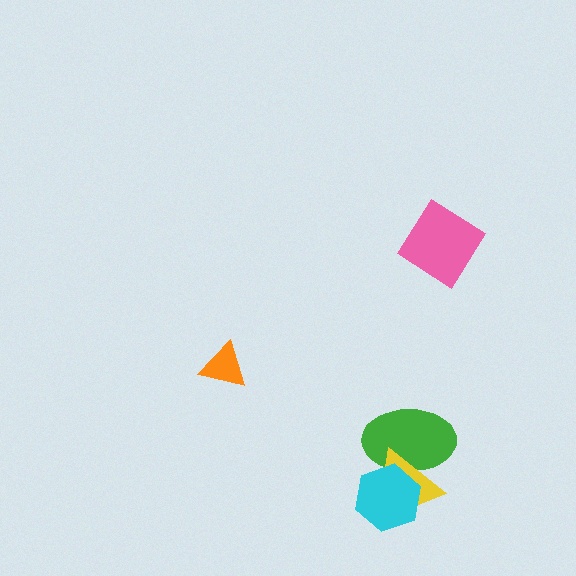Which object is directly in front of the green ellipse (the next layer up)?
The yellow triangle is directly in front of the green ellipse.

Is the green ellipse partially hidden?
Yes, it is partially covered by another shape.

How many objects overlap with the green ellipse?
2 objects overlap with the green ellipse.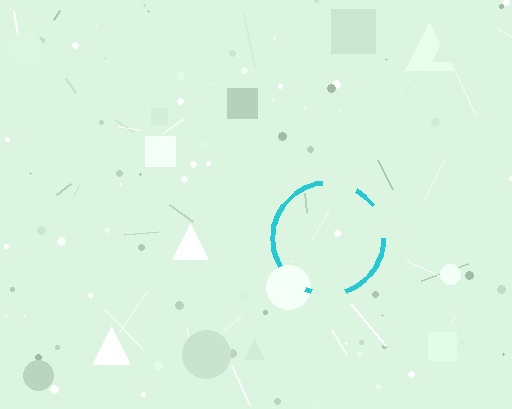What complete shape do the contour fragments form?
The contour fragments form a circle.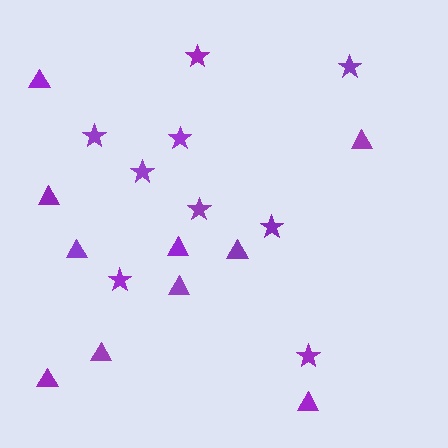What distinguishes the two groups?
There are 2 groups: one group of triangles (10) and one group of stars (9).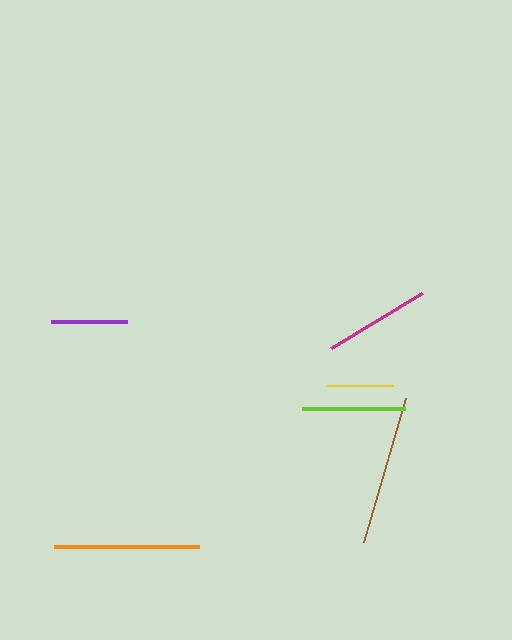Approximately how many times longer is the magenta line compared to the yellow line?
The magenta line is approximately 1.6 times the length of the yellow line.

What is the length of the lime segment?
The lime segment is approximately 103 pixels long.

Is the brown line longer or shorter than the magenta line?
The brown line is longer than the magenta line.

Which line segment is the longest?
The brown line is the longest at approximately 149 pixels.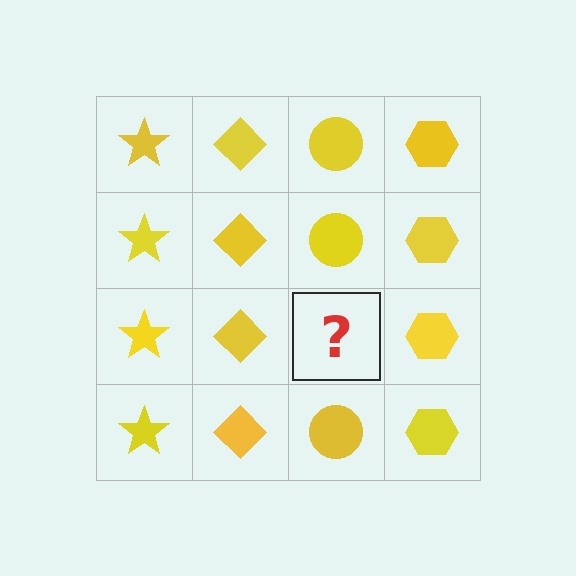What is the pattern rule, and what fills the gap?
The rule is that each column has a consistent shape. The gap should be filled with a yellow circle.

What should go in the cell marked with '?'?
The missing cell should contain a yellow circle.